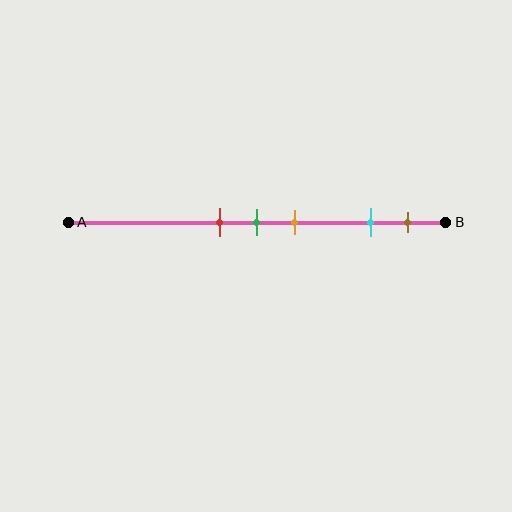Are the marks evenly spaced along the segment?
No, the marks are not evenly spaced.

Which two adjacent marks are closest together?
The red and green marks are the closest adjacent pair.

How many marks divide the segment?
There are 5 marks dividing the segment.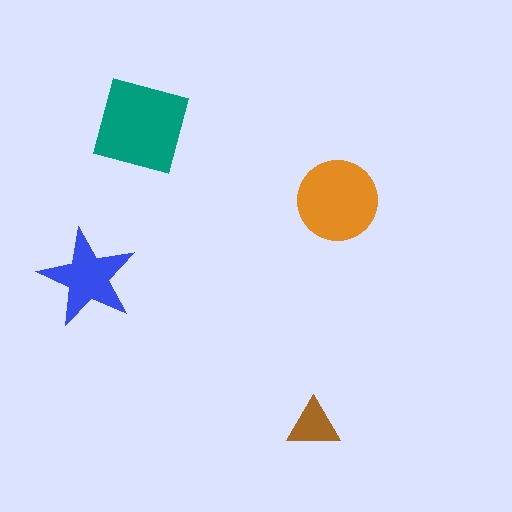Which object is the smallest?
The brown triangle.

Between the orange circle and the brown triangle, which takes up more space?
The orange circle.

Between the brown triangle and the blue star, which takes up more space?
The blue star.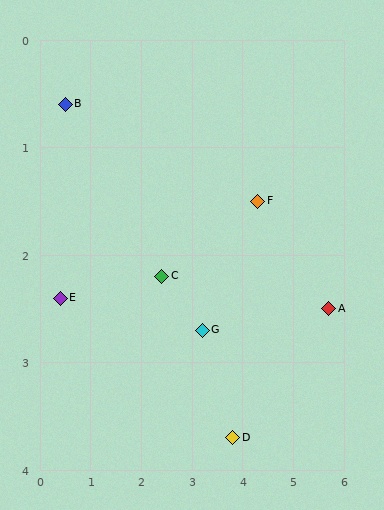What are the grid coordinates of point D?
Point D is at approximately (3.8, 3.7).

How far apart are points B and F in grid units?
Points B and F are about 3.9 grid units apart.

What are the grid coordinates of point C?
Point C is at approximately (2.4, 2.2).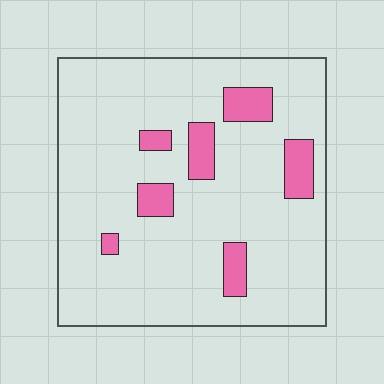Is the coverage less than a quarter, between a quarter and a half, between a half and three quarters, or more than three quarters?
Less than a quarter.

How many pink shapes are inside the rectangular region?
7.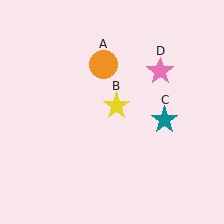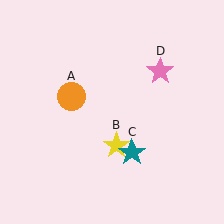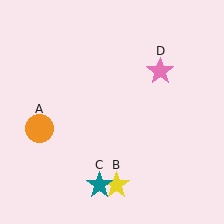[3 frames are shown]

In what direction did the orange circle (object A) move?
The orange circle (object A) moved down and to the left.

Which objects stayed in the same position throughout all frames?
Pink star (object D) remained stationary.